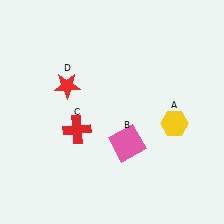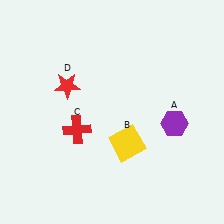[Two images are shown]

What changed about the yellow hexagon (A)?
In Image 1, A is yellow. In Image 2, it changed to purple.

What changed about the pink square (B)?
In Image 1, B is pink. In Image 2, it changed to yellow.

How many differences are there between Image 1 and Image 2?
There are 2 differences between the two images.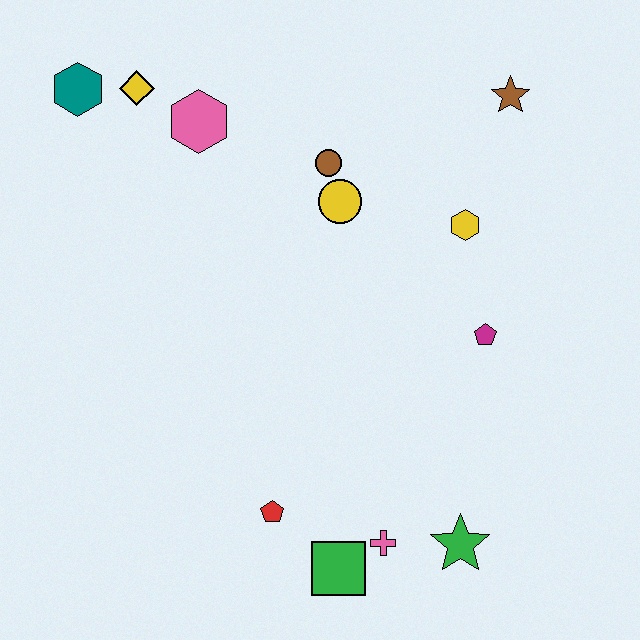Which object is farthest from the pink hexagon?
The green star is farthest from the pink hexagon.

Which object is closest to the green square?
The pink cross is closest to the green square.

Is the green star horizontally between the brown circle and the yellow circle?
No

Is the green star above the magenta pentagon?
No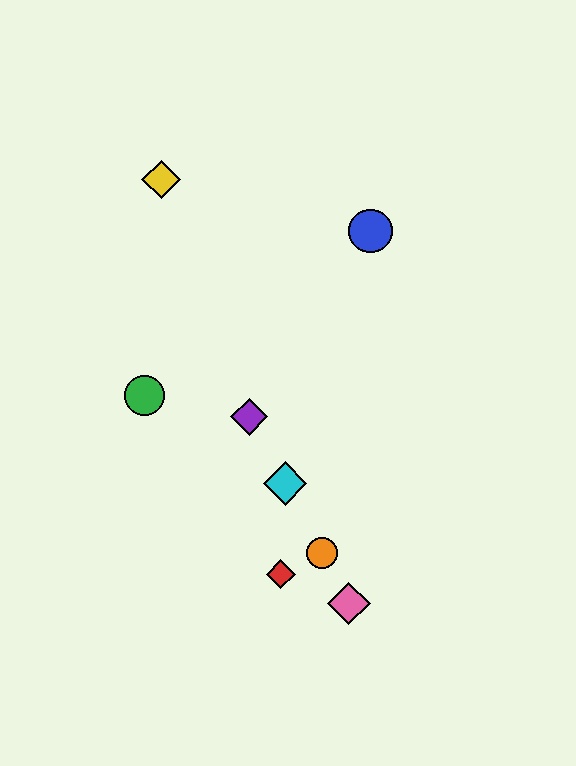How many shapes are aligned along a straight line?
4 shapes (the purple diamond, the orange circle, the cyan diamond, the pink diamond) are aligned along a straight line.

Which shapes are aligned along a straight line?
The purple diamond, the orange circle, the cyan diamond, the pink diamond are aligned along a straight line.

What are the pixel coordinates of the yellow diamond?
The yellow diamond is at (161, 180).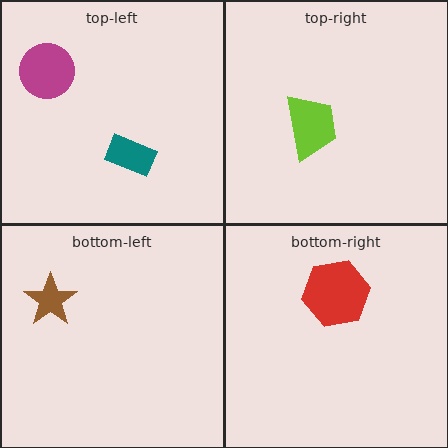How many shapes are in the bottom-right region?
1.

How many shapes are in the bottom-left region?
1.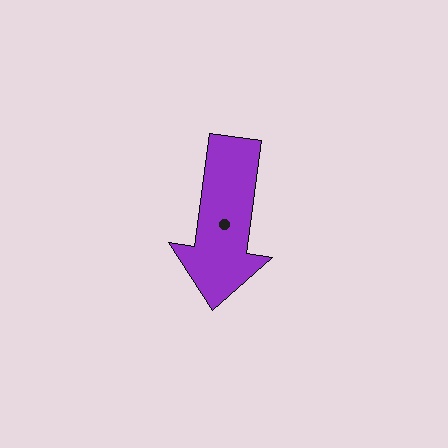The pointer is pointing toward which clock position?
Roughly 6 o'clock.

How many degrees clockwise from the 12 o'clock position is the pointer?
Approximately 188 degrees.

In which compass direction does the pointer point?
South.